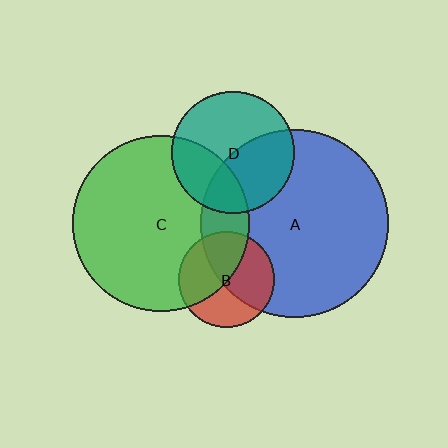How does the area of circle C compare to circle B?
Approximately 3.4 times.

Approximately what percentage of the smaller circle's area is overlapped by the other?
Approximately 30%.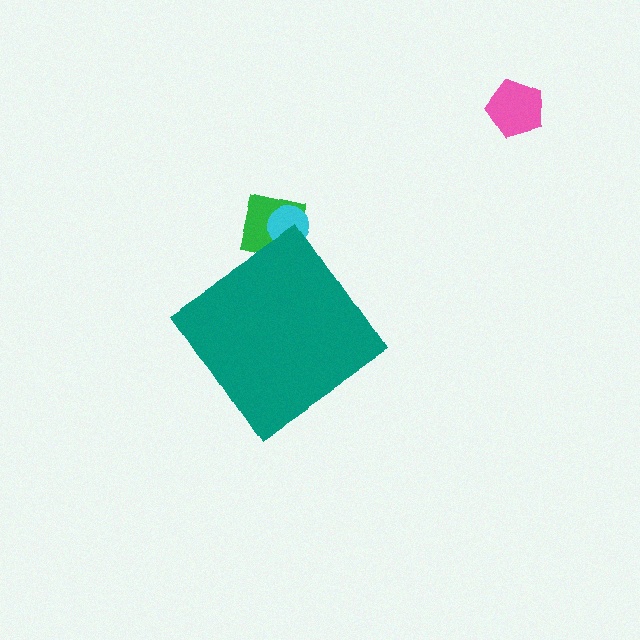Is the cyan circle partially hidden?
Yes, the cyan circle is partially hidden behind the teal diamond.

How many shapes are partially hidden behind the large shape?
2 shapes are partially hidden.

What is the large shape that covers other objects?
A teal diamond.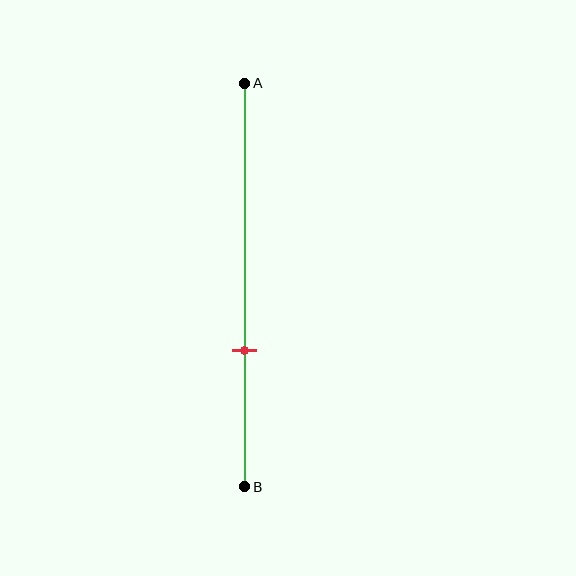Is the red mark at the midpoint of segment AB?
No, the mark is at about 65% from A, not at the 50% midpoint.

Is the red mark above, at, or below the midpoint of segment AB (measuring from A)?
The red mark is below the midpoint of segment AB.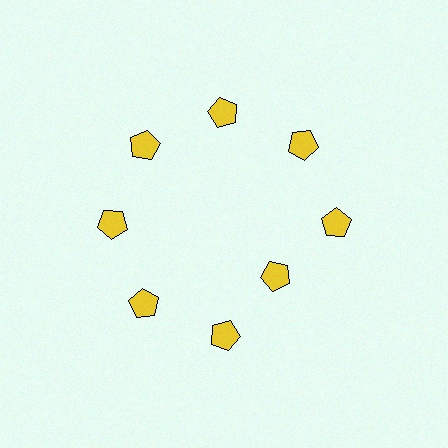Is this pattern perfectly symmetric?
No. The 8 yellow pentagons are arranged in a ring, but one element near the 4 o'clock position is pulled inward toward the center, breaking the 8-fold rotational symmetry.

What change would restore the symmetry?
The symmetry would be restored by moving it outward, back onto the ring so that all 8 pentagons sit at equal angles and equal distance from the center.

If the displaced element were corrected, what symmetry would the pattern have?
It would have 8-fold rotational symmetry — the pattern would map onto itself every 45 degrees.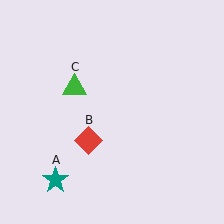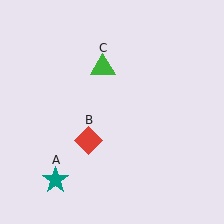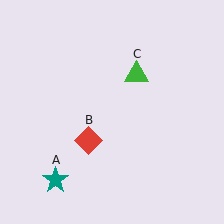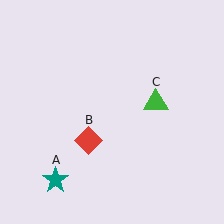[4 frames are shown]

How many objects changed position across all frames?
1 object changed position: green triangle (object C).